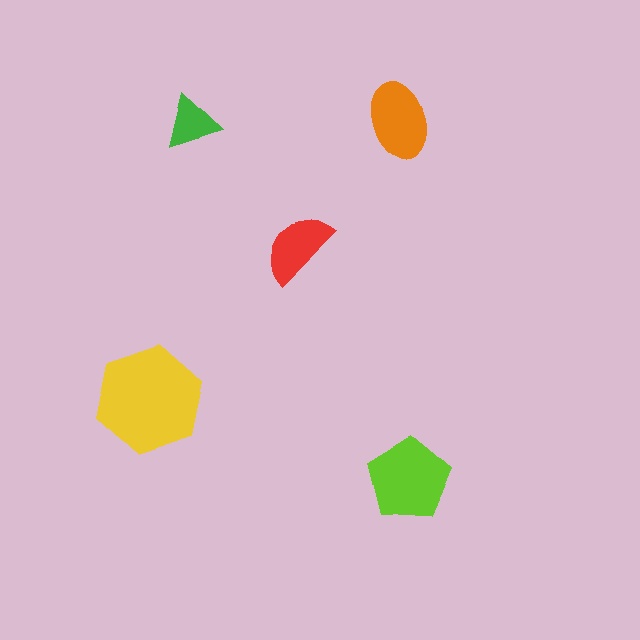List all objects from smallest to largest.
The green triangle, the red semicircle, the orange ellipse, the lime pentagon, the yellow hexagon.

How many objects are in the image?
There are 5 objects in the image.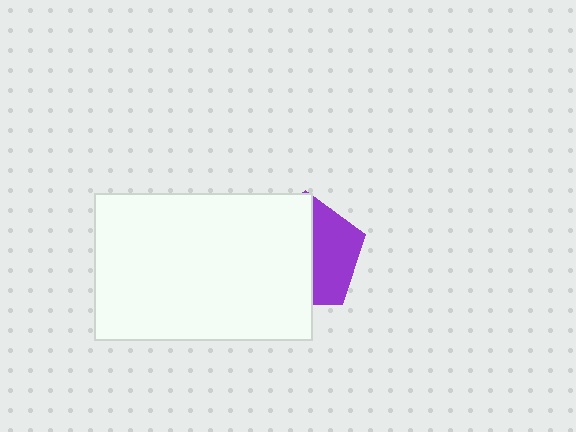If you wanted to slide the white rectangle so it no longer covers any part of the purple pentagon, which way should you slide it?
Slide it left — that is the most direct way to separate the two shapes.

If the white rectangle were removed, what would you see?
You would see the complete purple pentagon.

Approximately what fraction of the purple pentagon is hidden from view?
Roughly 59% of the purple pentagon is hidden behind the white rectangle.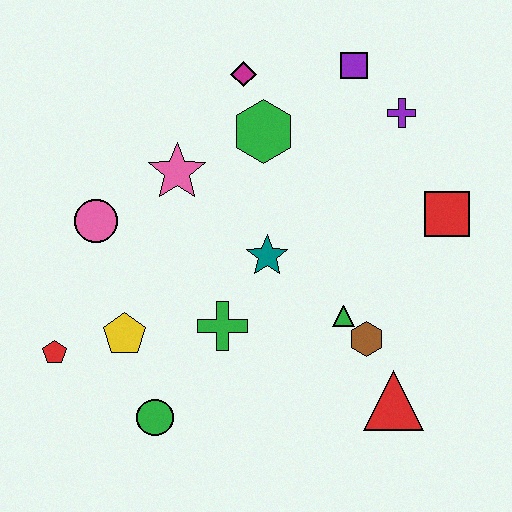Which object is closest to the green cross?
The teal star is closest to the green cross.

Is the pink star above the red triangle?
Yes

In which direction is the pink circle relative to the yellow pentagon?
The pink circle is above the yellow pentagon.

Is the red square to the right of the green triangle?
Yes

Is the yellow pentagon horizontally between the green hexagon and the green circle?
No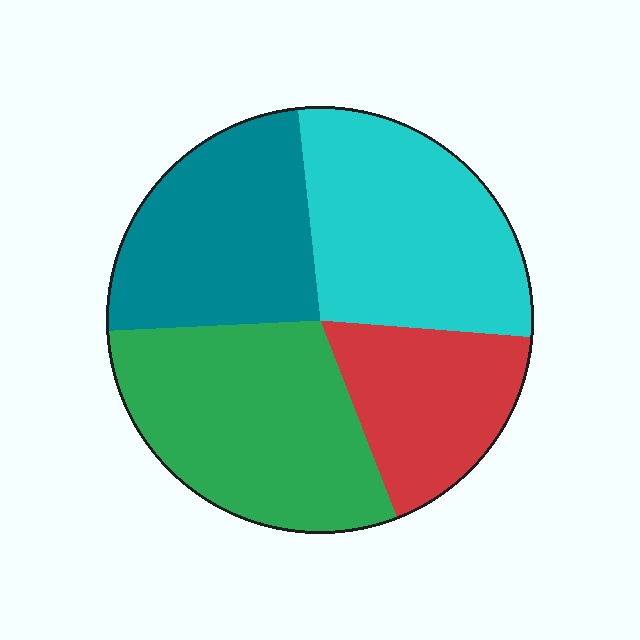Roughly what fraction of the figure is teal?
Teal takes up about one quarter (1/4) of the figure.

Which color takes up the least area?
Red, at roughly 20%.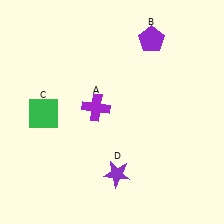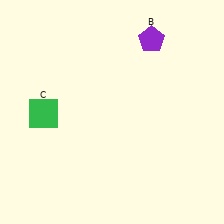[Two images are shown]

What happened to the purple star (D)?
The purple star (D) was removed in Image 2. It was in the bottom-right area of Image 1.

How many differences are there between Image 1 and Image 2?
There are 2 differences between the two images.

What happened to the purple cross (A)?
The purple cross (A) was removed in Image 2. It was in the top-left area of Image 1.